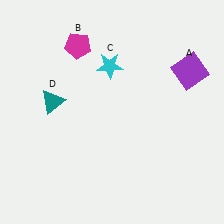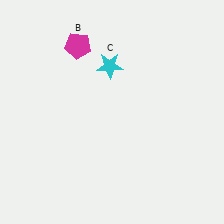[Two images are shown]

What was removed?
The teal triangle (D), the purple square (A) were removed in Image 2.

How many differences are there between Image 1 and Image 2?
There are 2 differences between the two images.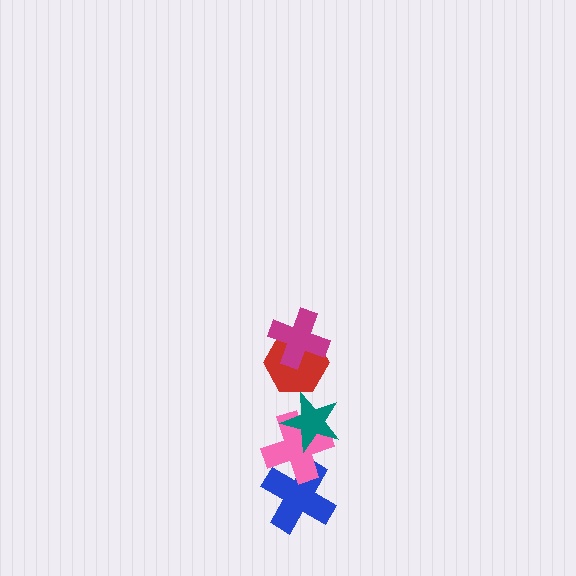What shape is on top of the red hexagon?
The magenta cross is on top of the red hexagon.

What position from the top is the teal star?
The teal star is 3rd from the top.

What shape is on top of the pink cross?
The teal star is on top of the pink cross.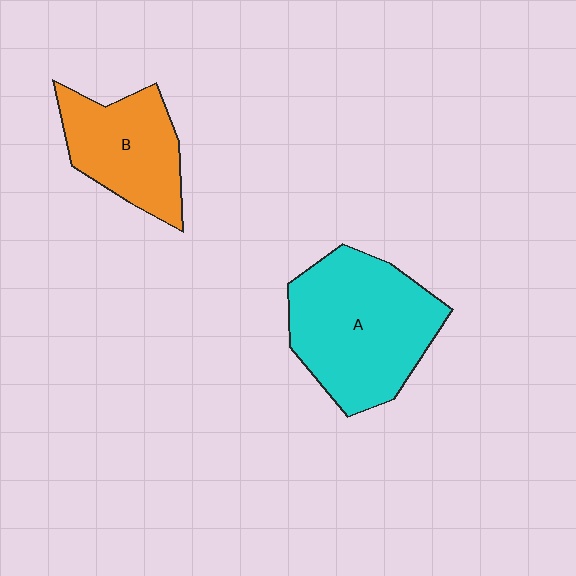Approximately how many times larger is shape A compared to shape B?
Approximately 1.6 times.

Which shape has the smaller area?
Shape B (orange).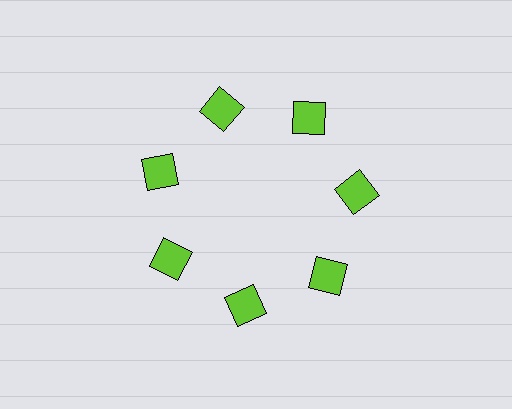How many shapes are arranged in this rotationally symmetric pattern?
There are 7 shapes, arranged in 7 groups of 1.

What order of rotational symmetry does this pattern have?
This pattern has 7-fold rotational symmetry.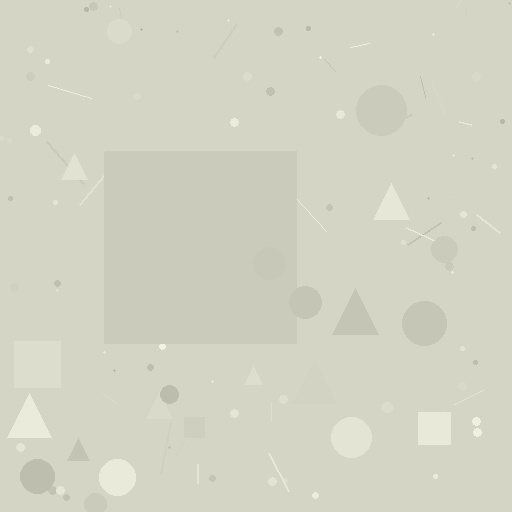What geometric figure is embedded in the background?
A square is embedded in the background.